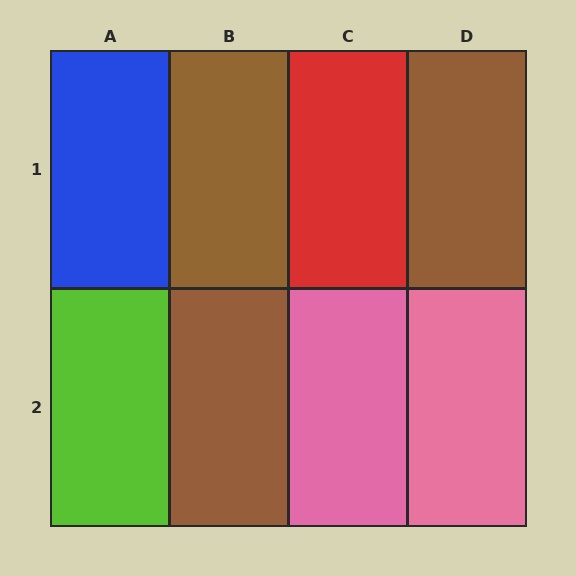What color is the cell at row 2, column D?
Pink.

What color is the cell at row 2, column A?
Lime.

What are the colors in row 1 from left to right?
Blue, brown, red, brown.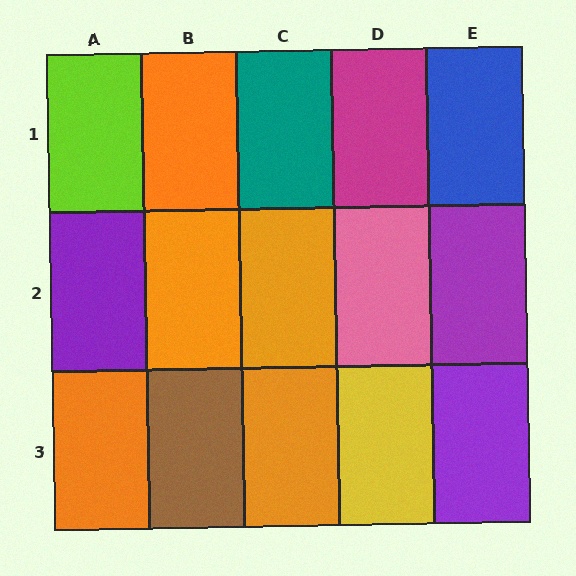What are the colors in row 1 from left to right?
Lime, orange, teal, magenta, blue.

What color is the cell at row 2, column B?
Orange.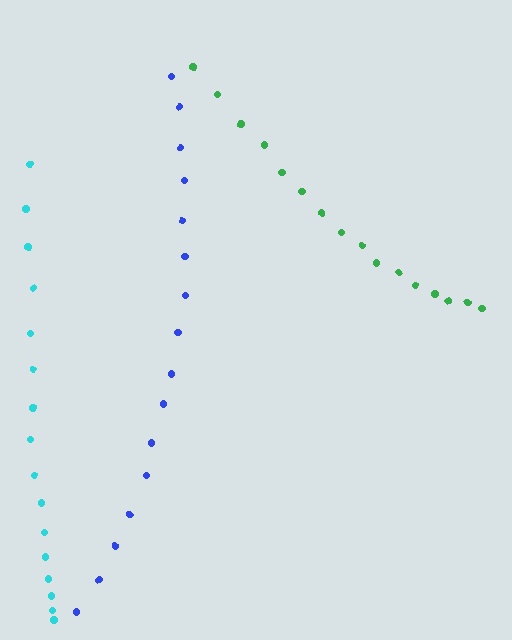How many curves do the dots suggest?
There are 3 distinct paths.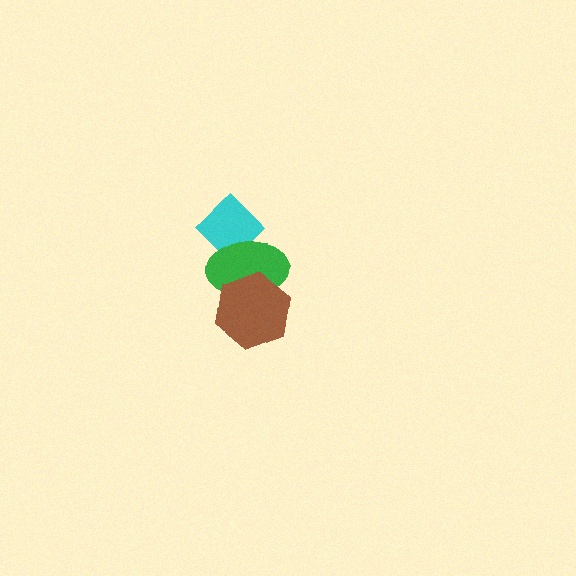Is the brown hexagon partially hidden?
No, no other shape covers it.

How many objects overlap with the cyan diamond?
1 object overlaps with the cyan diamond.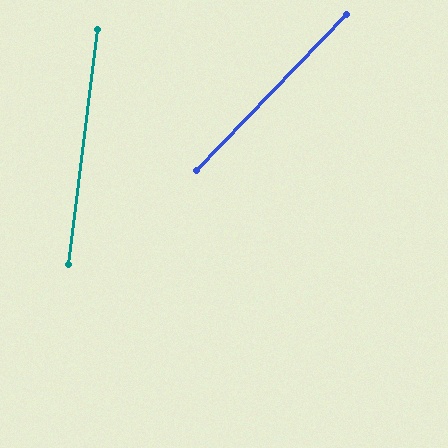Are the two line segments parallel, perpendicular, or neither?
Neither parallel nor perpendicular — they differ by about 37°.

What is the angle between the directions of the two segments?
Approximately 37 degrees.